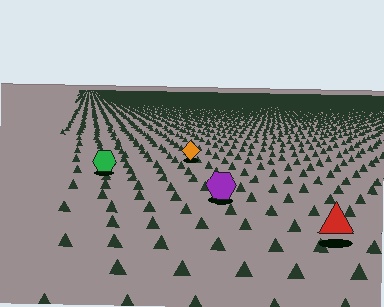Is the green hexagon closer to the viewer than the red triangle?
No. The red triangle is closer — you can tell from the texture gradient: the ground texture is coarser near it.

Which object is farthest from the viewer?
The orange diamond is farthest from the viewer. It appears smaller and the ground texture around it is denser.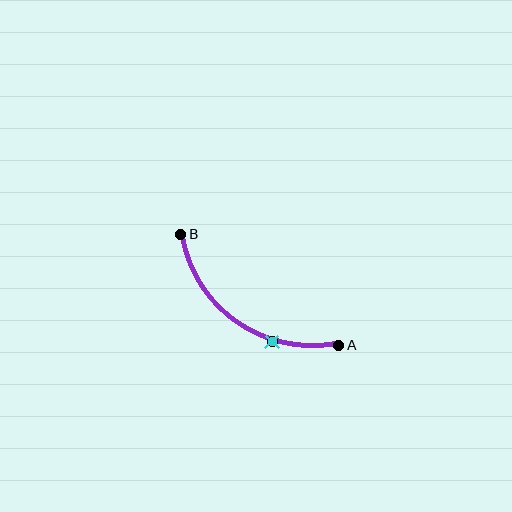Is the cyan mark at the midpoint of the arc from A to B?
No. The cyan mark lies on the arc but is closer to endpoint A. The arc midpoint would be at the point on the curve equidistant along the arc from both A and B.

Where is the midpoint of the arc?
The arc midpoint is the point on the curve farthest from the straight line joining A and B. It sits below and to the left of that line.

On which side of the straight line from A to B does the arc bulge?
The arc bulges below and to the left of the straight line connecting A and B.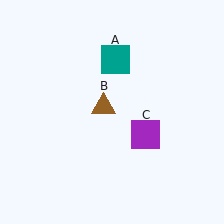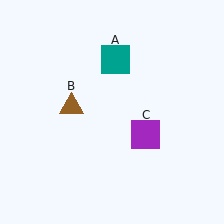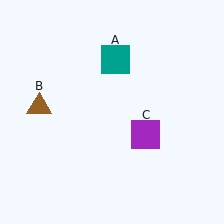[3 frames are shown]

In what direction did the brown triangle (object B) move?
The brown triangle (object B) moved left.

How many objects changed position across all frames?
1 object changed position: brown triangle (object B).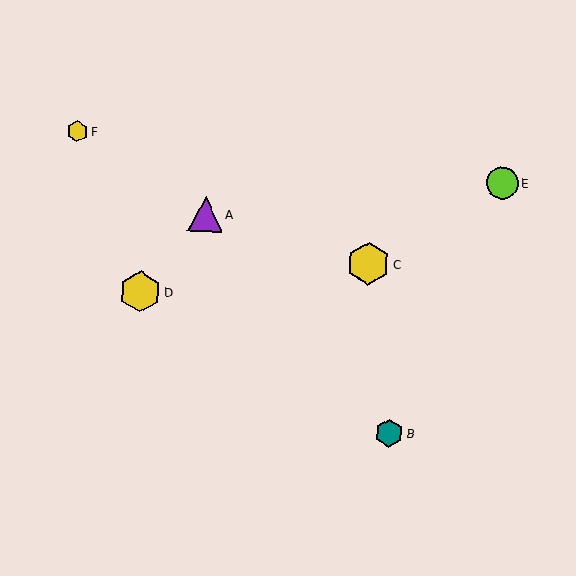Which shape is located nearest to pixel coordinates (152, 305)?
The yellow hexagon (labeled D) at (140, 292) is nearest to that location.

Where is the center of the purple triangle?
The center of the purple triangle is at (205, 214).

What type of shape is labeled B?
Shape B is a teal hexagon.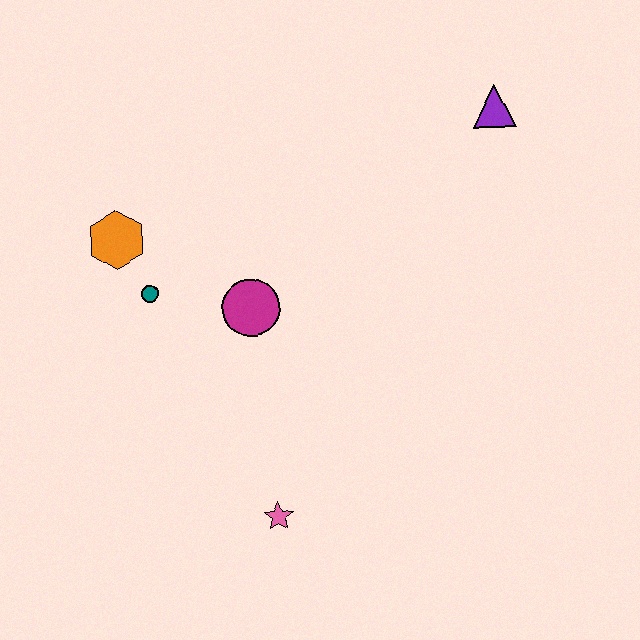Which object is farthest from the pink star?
The purple triangle is farthest from the pink star.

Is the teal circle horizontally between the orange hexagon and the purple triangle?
Yes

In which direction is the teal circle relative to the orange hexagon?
The teal circle is below the orange hexagon.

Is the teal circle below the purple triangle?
Yes